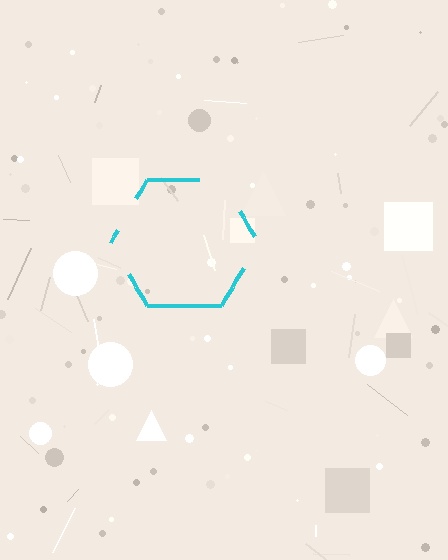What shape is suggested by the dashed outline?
The dashed outline suggests a hexagon.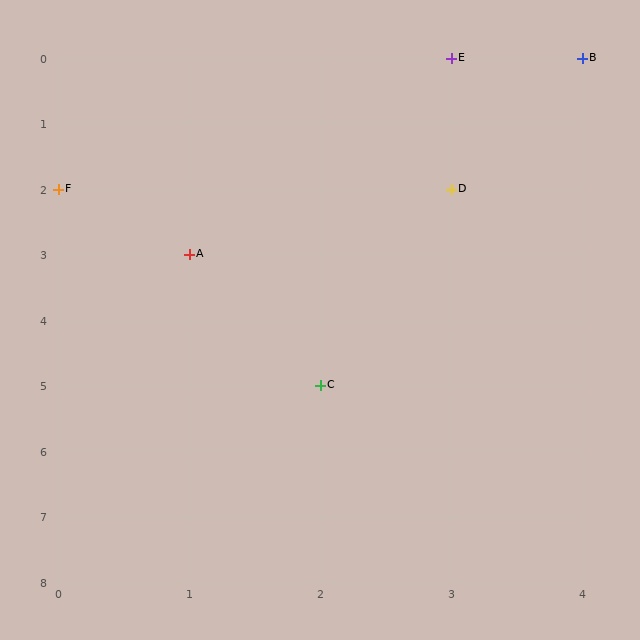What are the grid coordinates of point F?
Point F is at grid coordinates (0, 2).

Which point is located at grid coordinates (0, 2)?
Point F is at (0, 2).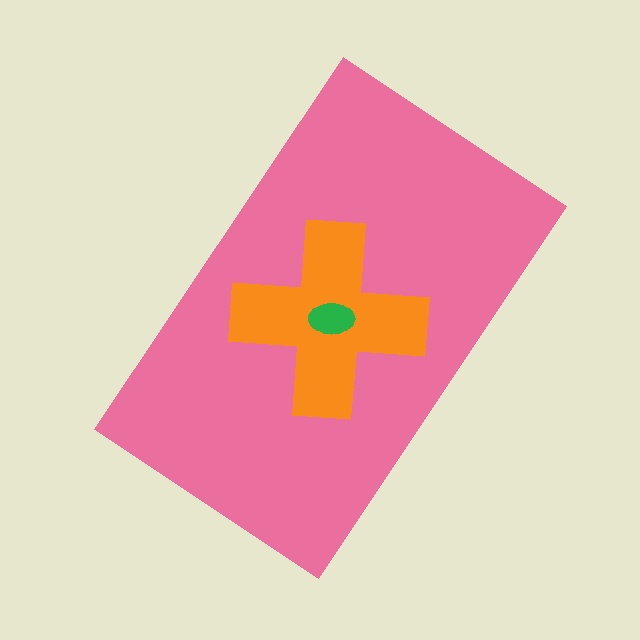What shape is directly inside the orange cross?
The green ellipse.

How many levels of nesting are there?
3.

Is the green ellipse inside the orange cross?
Yes.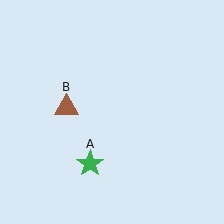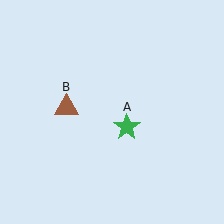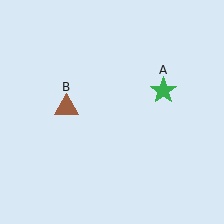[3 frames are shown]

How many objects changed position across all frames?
1 object changed position: green star (object A).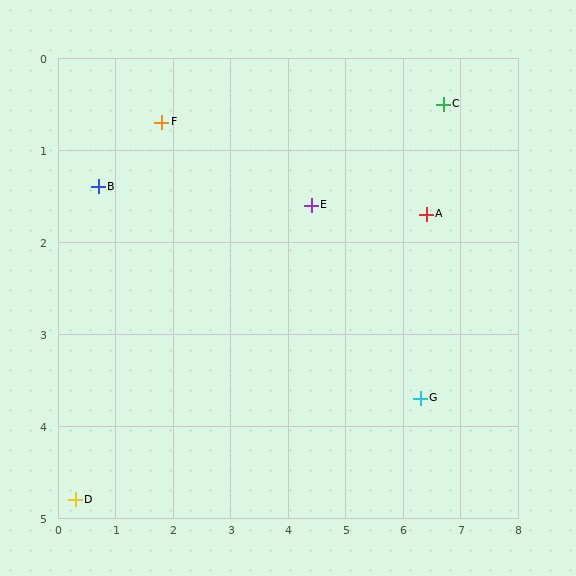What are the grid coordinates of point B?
Point B is at approximately (0.7, 1.4).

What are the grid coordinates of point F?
Point F is at approximately (1.8, 0.7).